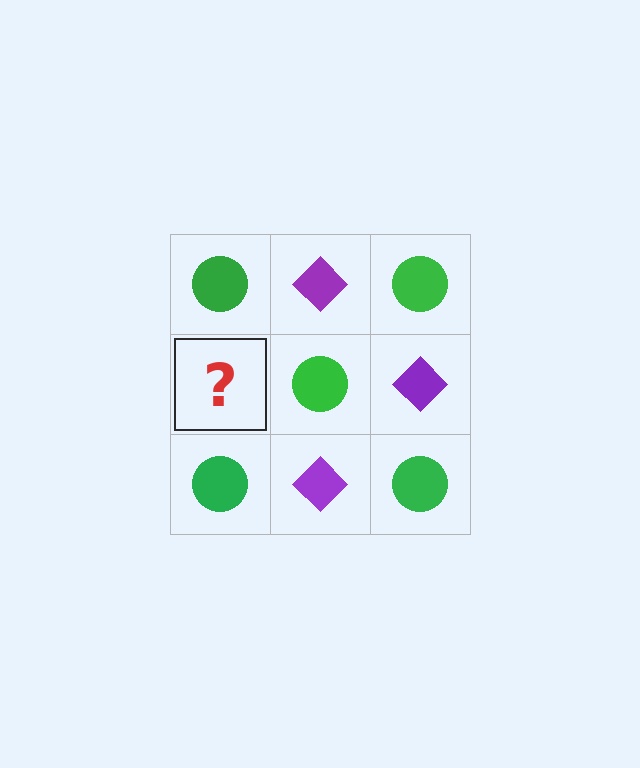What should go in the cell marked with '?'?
The missing cell should contain a purple diamond.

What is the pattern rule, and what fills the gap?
The rule is that it alternates green circle and purple diamond in a checkerboard pattern. The gap should be filled with a purple diamond.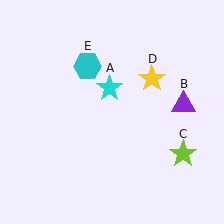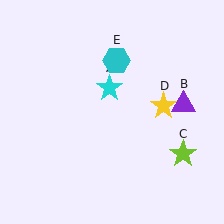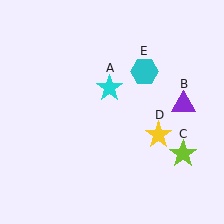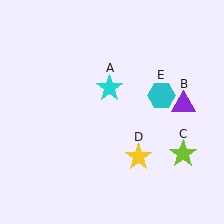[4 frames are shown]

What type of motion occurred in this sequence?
The yellow star (object D), cyan hexagon (object E) rotated clockwise around the center of the scene.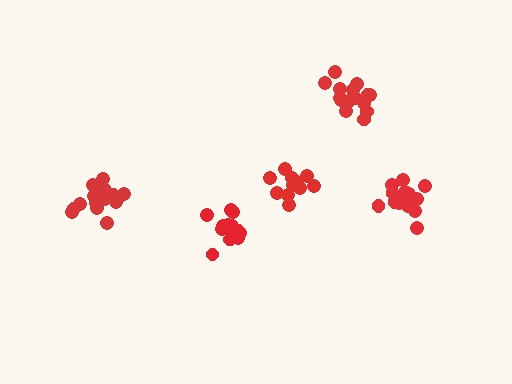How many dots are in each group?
Group 1: 13 dots, Group 2: 16 dots, Group 3: 16 dots, Group 4: 13 dots, Group 5: 18 dots (76 total).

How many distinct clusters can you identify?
There are 5 distinct clusters.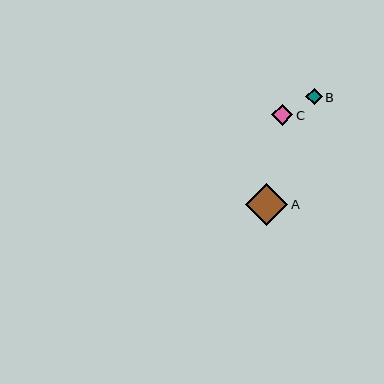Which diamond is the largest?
Diamond A is the largest with a size of approximately 42 pixels.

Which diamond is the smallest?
Diamond B is the smallest with a size of approximately 16 pixels.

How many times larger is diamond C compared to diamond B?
Diamond C is approximately 1.3 times the size of diamond B.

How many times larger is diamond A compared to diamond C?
Diamond A is approximately 2.0 times the size of diamond C.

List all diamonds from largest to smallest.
From largest to smallest: A, C, B.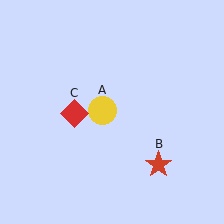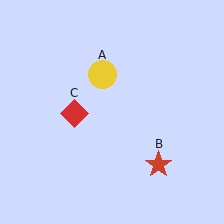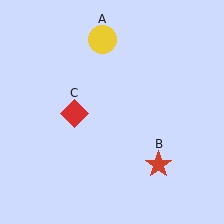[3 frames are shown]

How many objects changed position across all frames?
1 object changed position: yellow circle (object A).